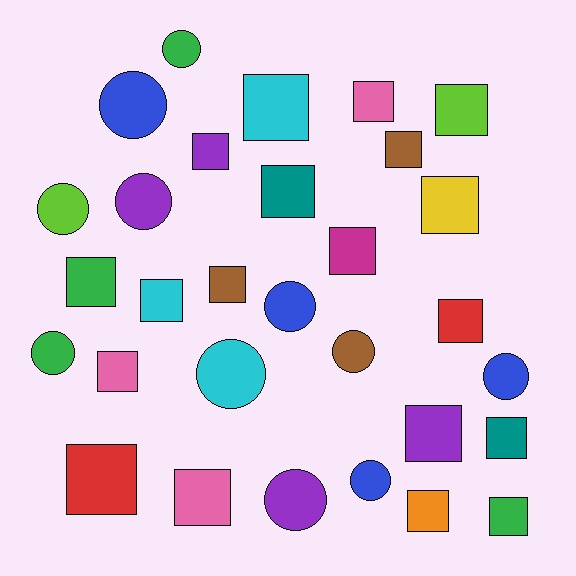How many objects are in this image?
There are 30 objects.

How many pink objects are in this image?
There are 3 pink objects.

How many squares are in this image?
There are 19 squares.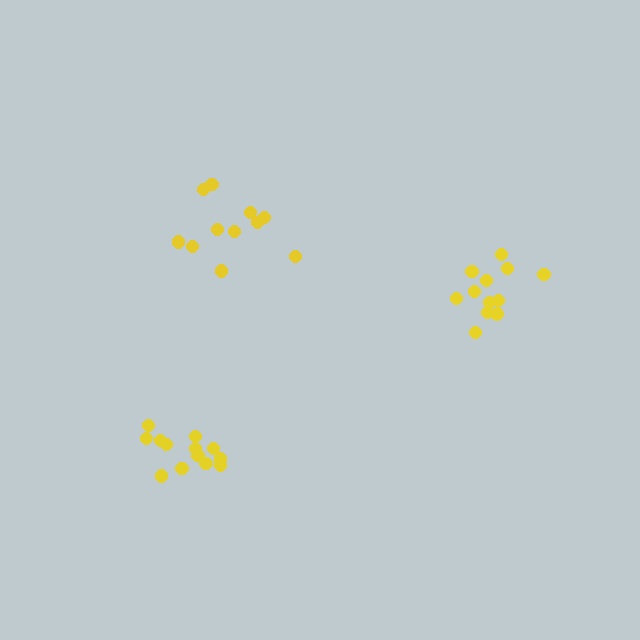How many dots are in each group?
Group 1: 13 dots, Group 2: 12 dots, Group 3: 11 dots (36 total).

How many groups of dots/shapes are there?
There are 3 groups.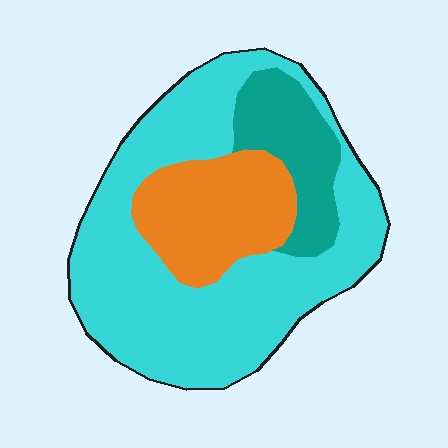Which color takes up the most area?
Cyan, at roughly 65%.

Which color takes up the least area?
Teal, at roughly 15%.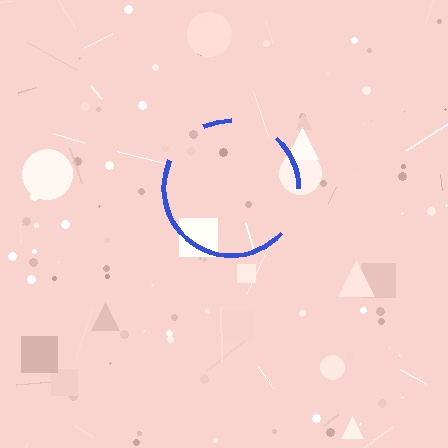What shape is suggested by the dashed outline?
The dashed outline suggests a circle.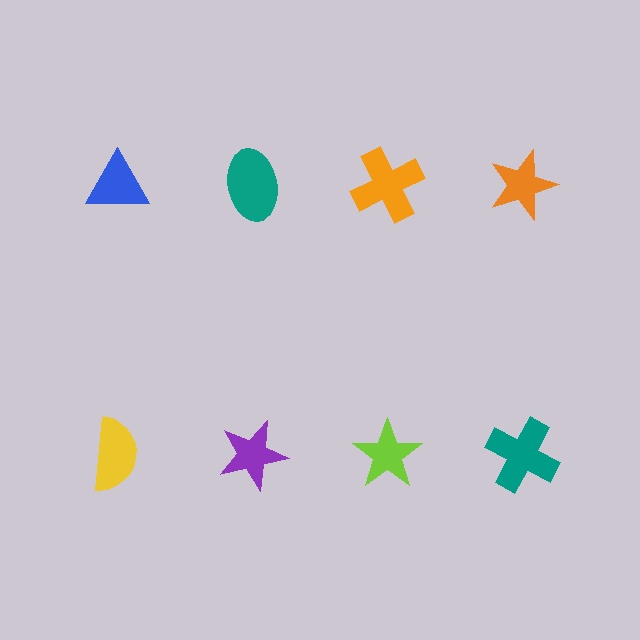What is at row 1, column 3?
An orange cross.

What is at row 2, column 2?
A purple star.